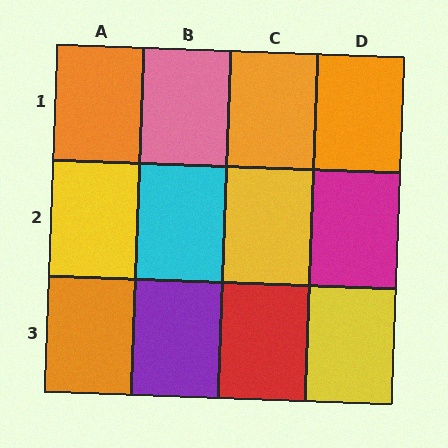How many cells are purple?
1 cell is purple.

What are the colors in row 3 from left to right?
Orange, purple, red, yellow.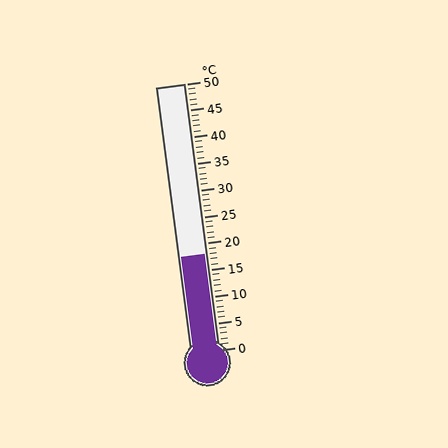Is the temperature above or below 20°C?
The temperature is below 20°C.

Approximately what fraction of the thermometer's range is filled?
The thermometer is filled to approximately 35% of its range.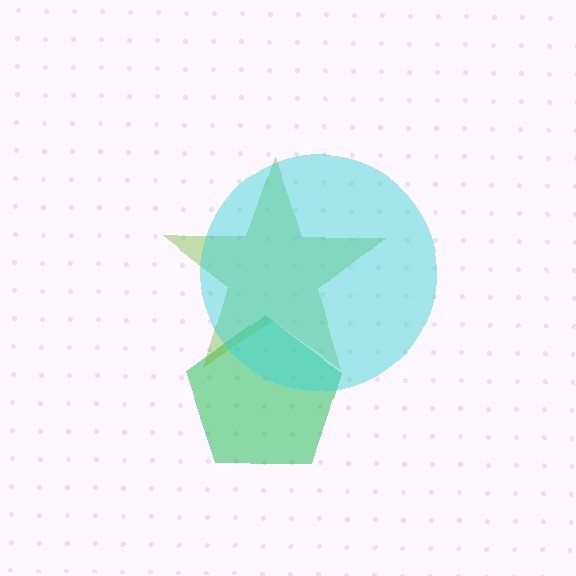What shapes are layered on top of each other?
The layered shapes are: a green pentagon, a lime star, a cyan circle.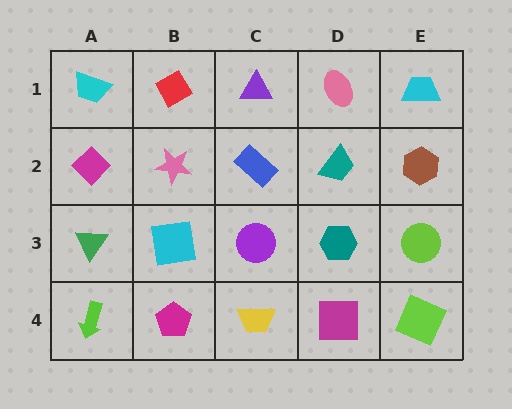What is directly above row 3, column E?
A brown hexagon.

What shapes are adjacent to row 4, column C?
A purple circle (row 3, column C), a magenta pentagon (row 4, column B), a magenta square (row 4, column D).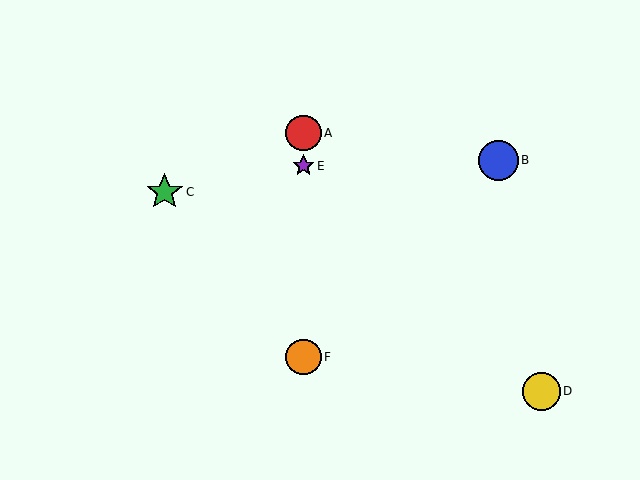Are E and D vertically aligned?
No, E is at x≈304 and D is at x≈541.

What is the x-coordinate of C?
Object C is at x≈165.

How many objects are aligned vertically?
3 objects (A, E, F) are aligned vertically.